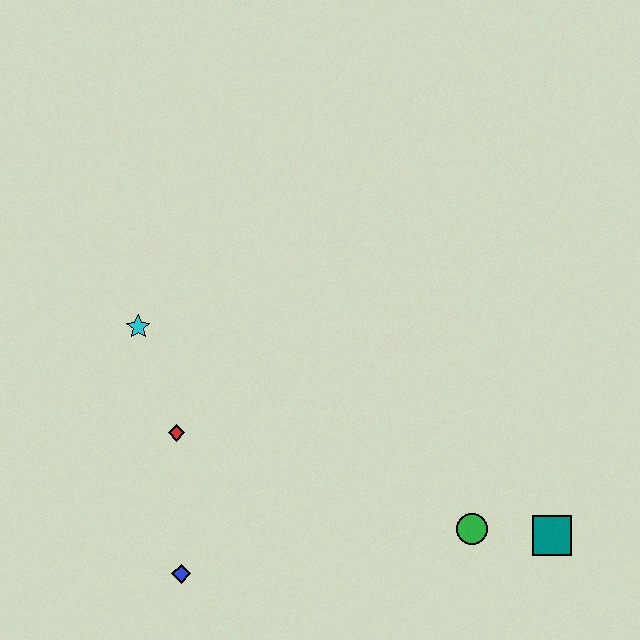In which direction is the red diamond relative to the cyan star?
The red diamond is below the cyan star.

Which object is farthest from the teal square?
The cyan star is farthest from the teal square.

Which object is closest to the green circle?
The teal square is closest to the green circle.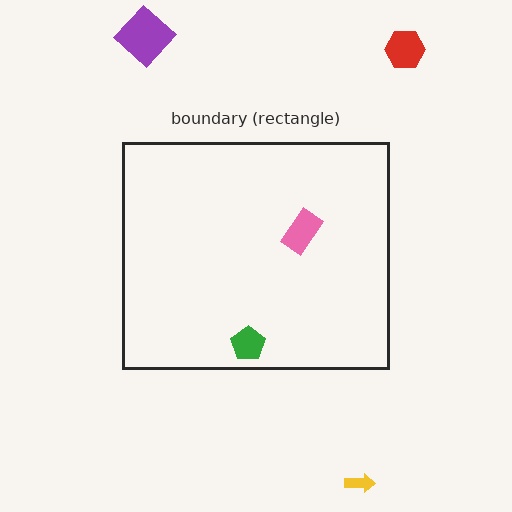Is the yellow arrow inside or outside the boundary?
Outside.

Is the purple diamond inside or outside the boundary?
Outside.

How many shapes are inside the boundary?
2 inside, 3 outside.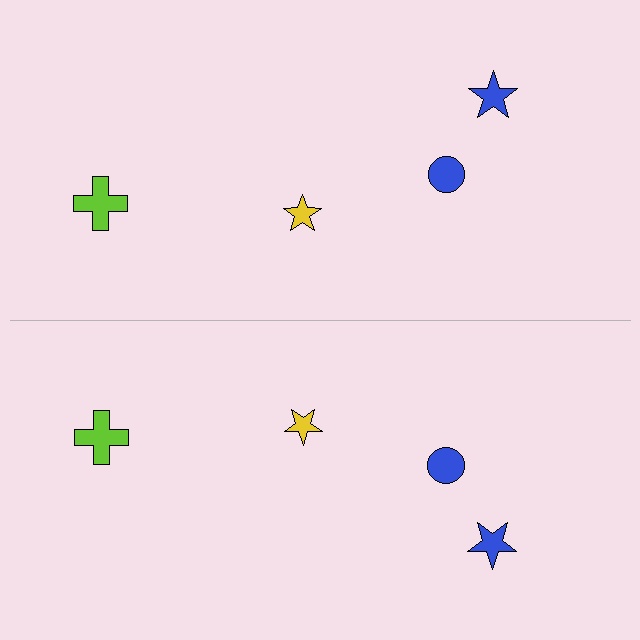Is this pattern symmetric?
Yes, this pattern has bilateral (reflection) symmetry.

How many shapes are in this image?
There are 8 shapes in this image.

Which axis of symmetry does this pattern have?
The pattern has a horizontal axis of symmetry running through the center of the image.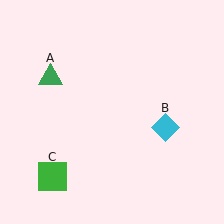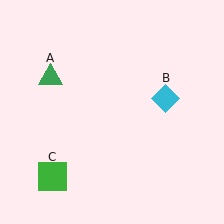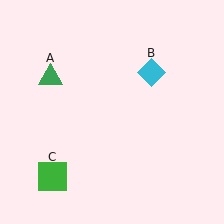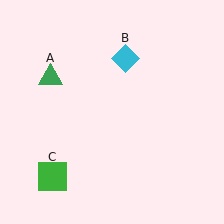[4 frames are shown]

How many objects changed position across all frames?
1 object changed position: cyan diamond (object B).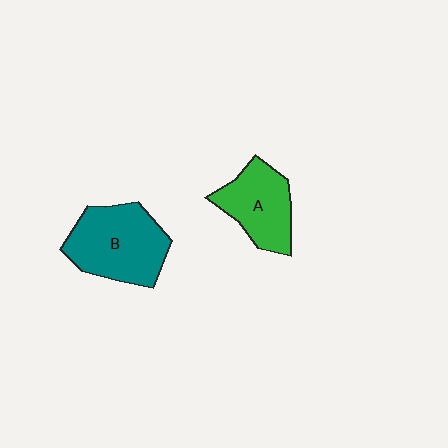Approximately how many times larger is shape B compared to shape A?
Approximately 1.3 times.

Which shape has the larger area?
Shape B (teal).